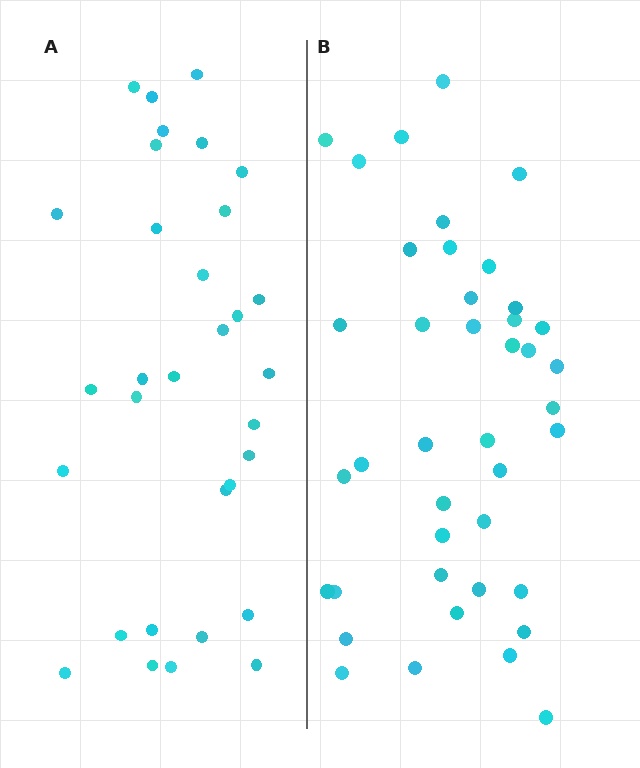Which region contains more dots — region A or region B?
Region B (the right region) has more dots.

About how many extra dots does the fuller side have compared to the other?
Region B has roughly 8 or so more dots than region A.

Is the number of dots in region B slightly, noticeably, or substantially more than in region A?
Region B has noticeably more, but not dramatically so. The ratio is roughly 1.3 to 1.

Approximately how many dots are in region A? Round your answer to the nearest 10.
About 30 dots. (The exact count is 32, which rounds to 30.)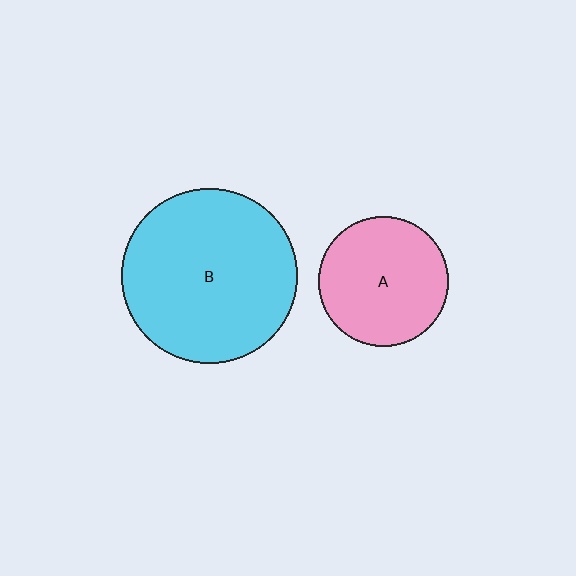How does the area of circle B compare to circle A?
Approximately 1.8 times.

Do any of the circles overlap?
No, none of the circles overlap.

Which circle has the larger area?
Circle B (cyan).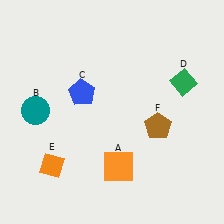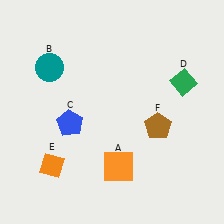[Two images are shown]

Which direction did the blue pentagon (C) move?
The blue pentagon (C) moved down.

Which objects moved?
The objects that moved are: the teal circle (B), the blue pentagon (C).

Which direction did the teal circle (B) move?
The teal circle (B) moved up.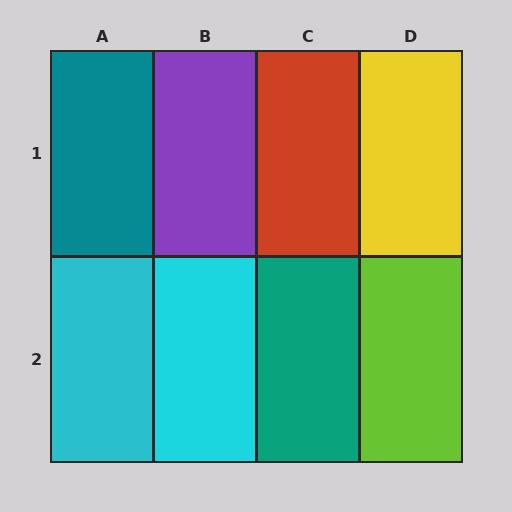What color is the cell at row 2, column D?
Lime.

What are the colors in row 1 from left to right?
Teal, purple, red, yellow.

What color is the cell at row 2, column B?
Cyan.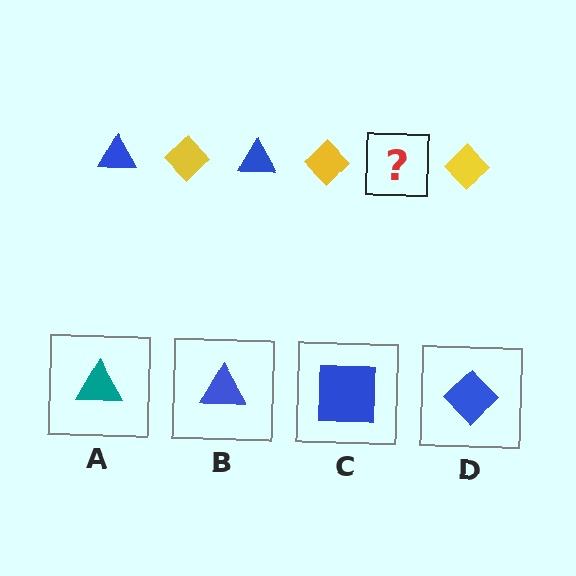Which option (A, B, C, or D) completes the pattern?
B.